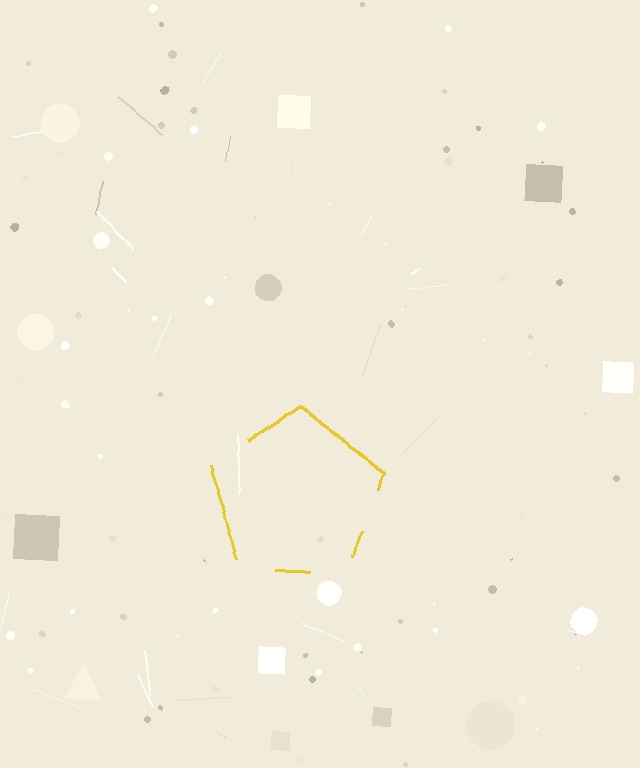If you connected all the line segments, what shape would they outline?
They would outline a pentagon.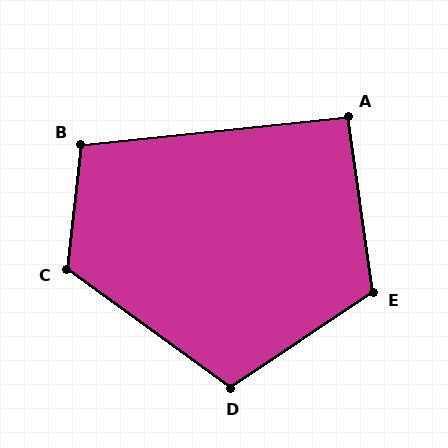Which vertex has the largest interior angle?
C, at approximately 119 degrees.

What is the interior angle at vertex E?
Approximately 116 degrees (obtuse).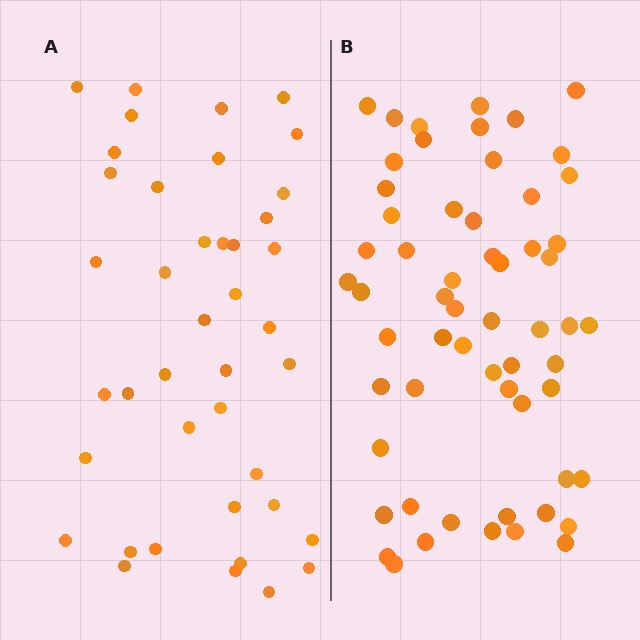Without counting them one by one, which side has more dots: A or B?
Region B (the right region) has more dots.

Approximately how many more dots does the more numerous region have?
Region B has approximately 20 more dots than region A.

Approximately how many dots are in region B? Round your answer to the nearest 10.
About 60 dots. (The exact count is 59, which rounds to 60.)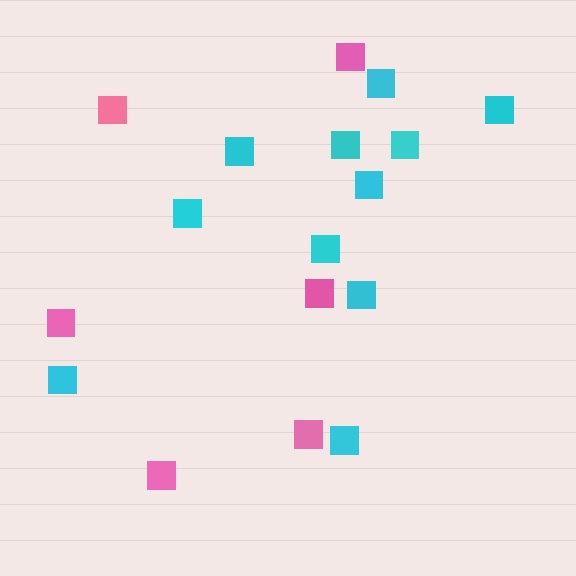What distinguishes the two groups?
There are 2 groups: one group of cyan squares (11) and one group of pink squares (6).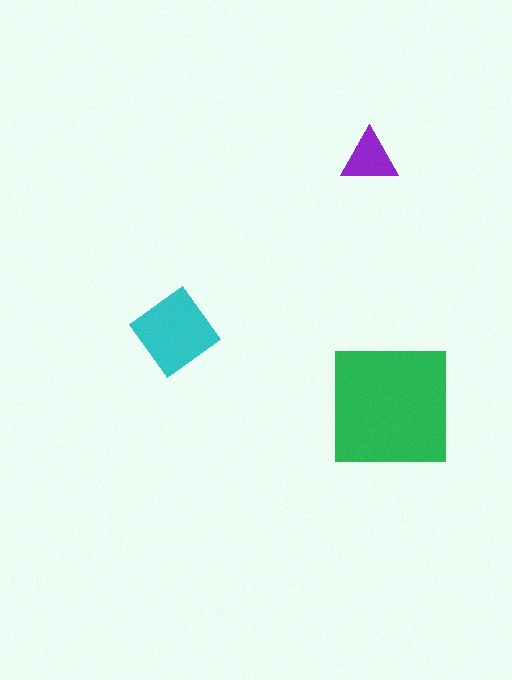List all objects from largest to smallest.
The green square, the cyan diamond, the purple triangle.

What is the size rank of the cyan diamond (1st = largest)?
2nd.